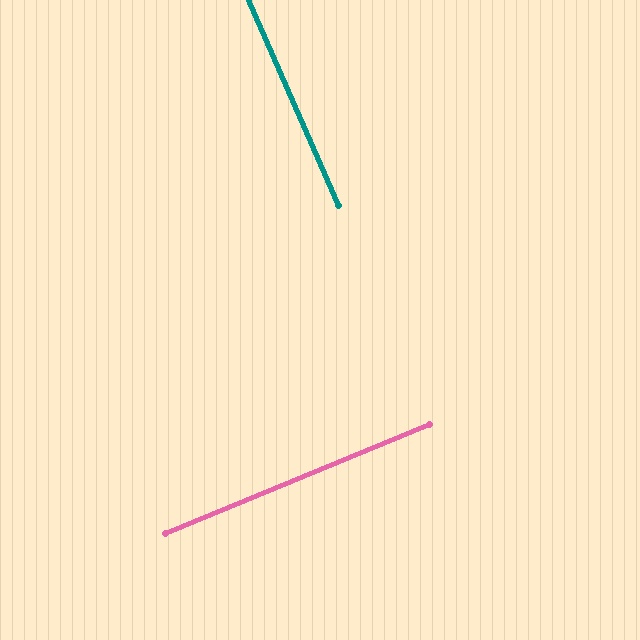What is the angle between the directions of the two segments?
Approximately 89 degrees.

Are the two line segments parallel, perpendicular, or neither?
Perpendicular — they meet at approximately 89°.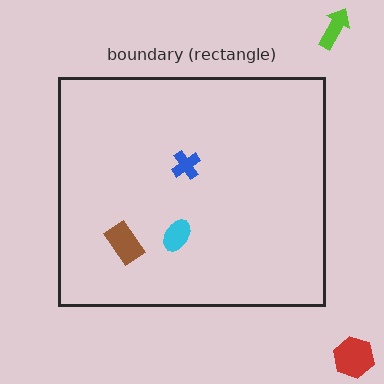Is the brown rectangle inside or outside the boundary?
Inside.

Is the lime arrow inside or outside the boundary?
Outside.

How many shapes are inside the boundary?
3 inside, 2 outside.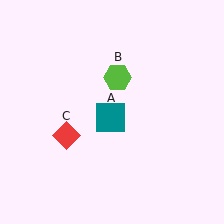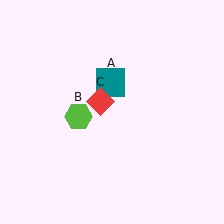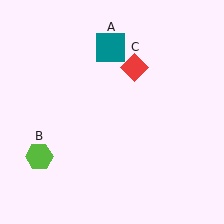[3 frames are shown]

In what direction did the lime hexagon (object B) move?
The lime hexagon (object B) moved down and to the left.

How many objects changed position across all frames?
3 objects changed position: teal square (object A), lime hexagon (object B), red diamond (object C).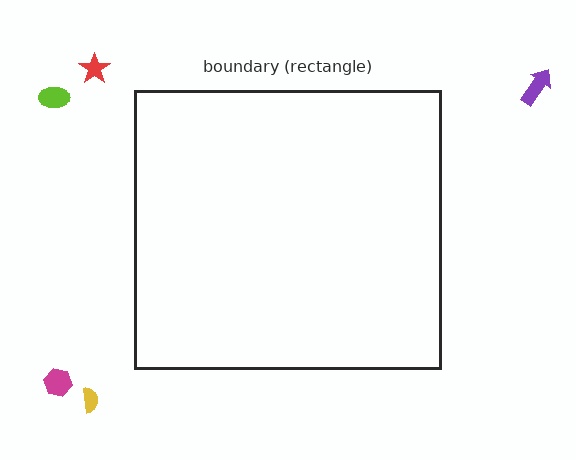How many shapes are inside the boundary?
0 inside, 5 outside.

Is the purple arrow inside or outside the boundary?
Outside.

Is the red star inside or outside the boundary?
Outside.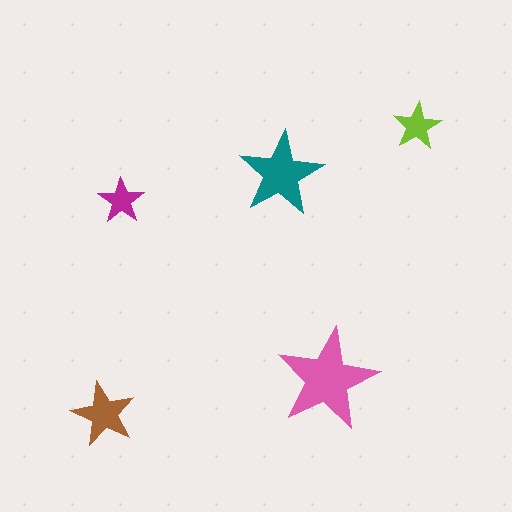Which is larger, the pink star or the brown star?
The pink one.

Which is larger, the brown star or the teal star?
The teal one.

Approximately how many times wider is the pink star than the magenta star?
About 2 times wider.